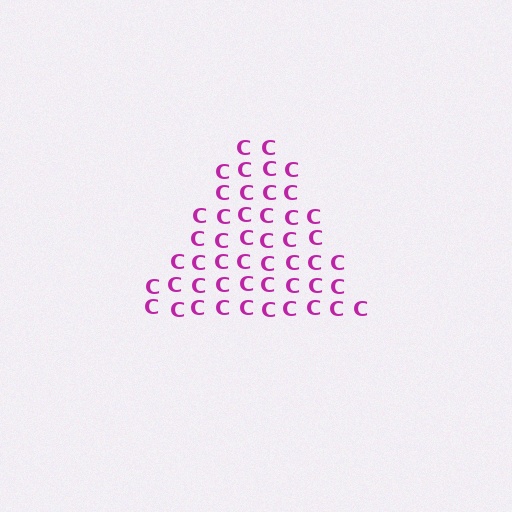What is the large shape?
The large shape is a triangle.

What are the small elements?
The small elements are letter C's.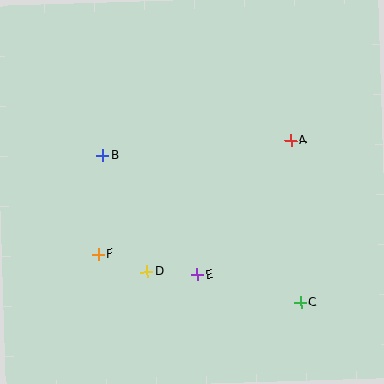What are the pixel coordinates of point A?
Point A is at (291, 140).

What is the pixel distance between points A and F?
The distance between A and F is 224 pixels.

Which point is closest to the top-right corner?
Point A is closest to the top-right corner.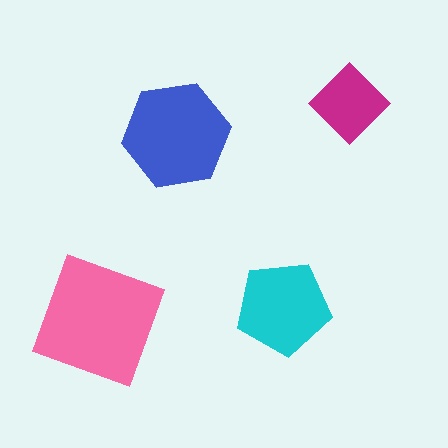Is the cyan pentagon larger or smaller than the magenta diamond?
Larger.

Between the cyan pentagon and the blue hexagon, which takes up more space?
The blue hexagon.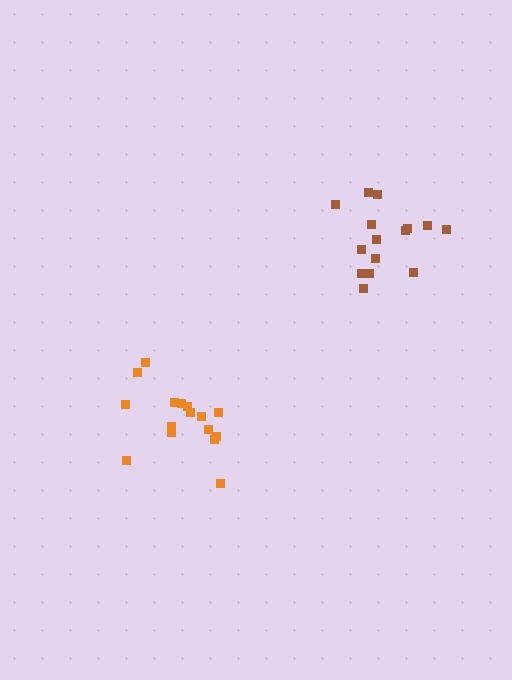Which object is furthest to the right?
The brown cluster is rightmost.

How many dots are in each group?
Group 1: 15 dots, Group 2: 16 dots (31 total).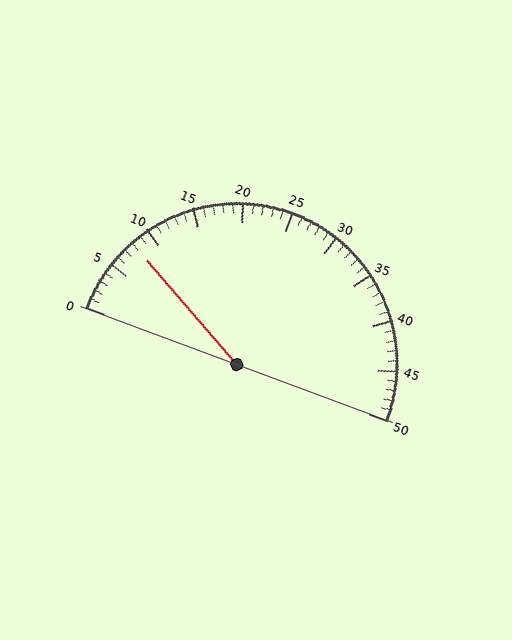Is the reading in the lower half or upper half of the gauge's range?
The reading is in the lower half of the range (0 to 50).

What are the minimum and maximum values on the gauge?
The gauge ranges from 0 to 50.